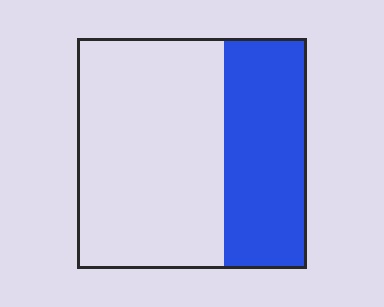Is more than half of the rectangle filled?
No.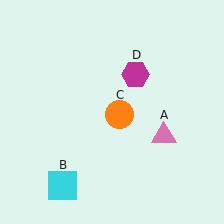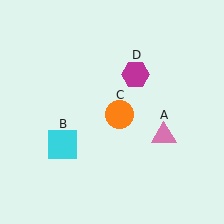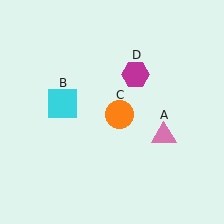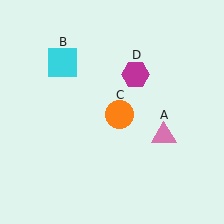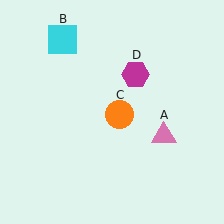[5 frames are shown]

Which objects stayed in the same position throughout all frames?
Pink triangle (object A) and orange circle (object C) and magenta hexagon (object D) remained stationary.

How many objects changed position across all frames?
1 object changed position: cyan square (object B).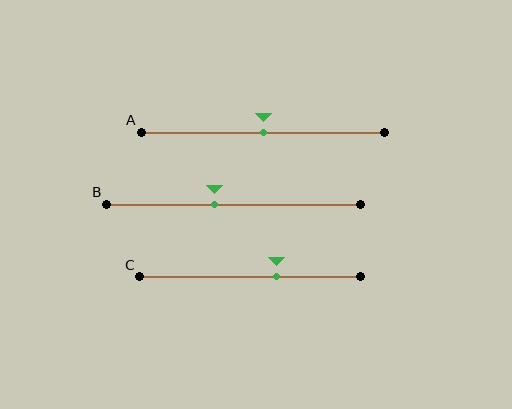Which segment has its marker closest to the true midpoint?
Segment A has its marker closest to the true midpoint.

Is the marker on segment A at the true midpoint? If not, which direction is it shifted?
Yes, the marker on segment A is at the true midpoint.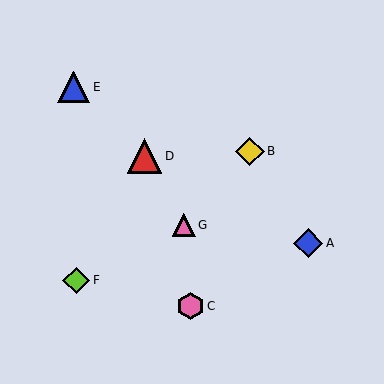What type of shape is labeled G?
Shape G is a pink triangle.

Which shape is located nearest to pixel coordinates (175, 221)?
The pink triangle (labeled G) at (184, 225) is nearest to that location.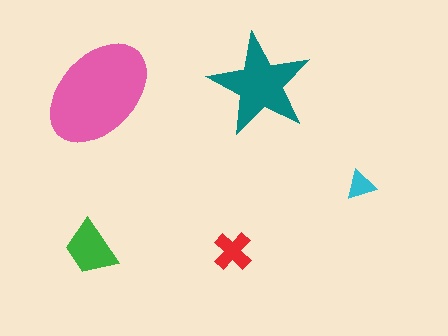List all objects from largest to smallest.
The pink ellipse, the teal star, the green trapezoid, the red cross, the cyan triangle.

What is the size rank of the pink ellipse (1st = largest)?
1st.